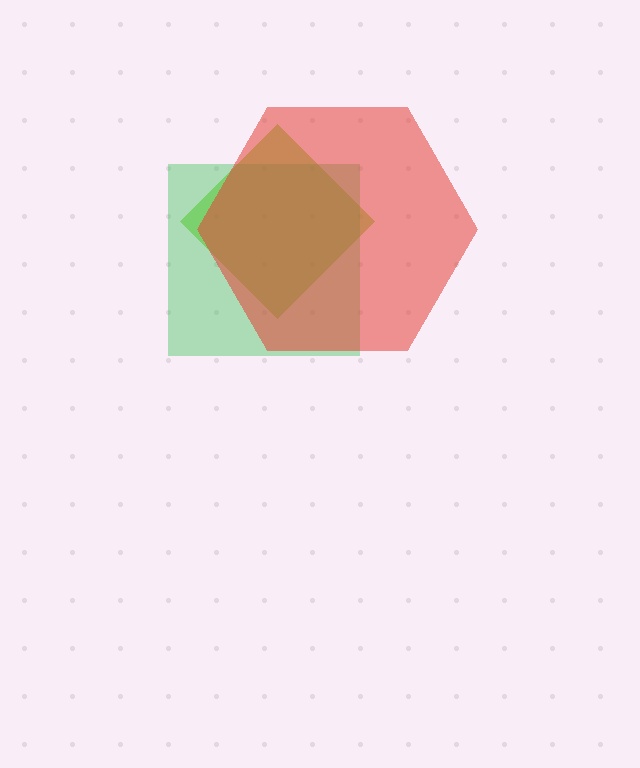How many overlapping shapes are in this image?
There are 3 overlapping shapes in the image.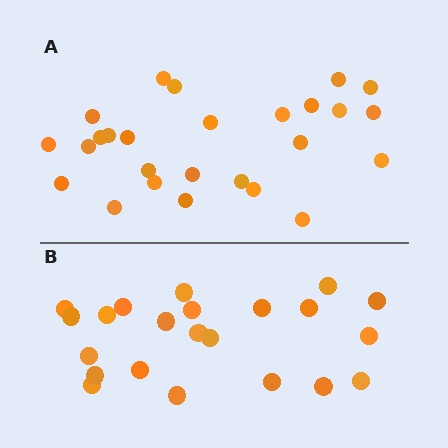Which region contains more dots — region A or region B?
Region A (the top region) has more dots.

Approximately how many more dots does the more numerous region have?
Region A has about 4 more dots than region B.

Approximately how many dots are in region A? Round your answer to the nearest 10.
About 30 dots. (The exact count is 26, which rounds to 30.)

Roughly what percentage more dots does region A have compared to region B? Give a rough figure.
About 20% more.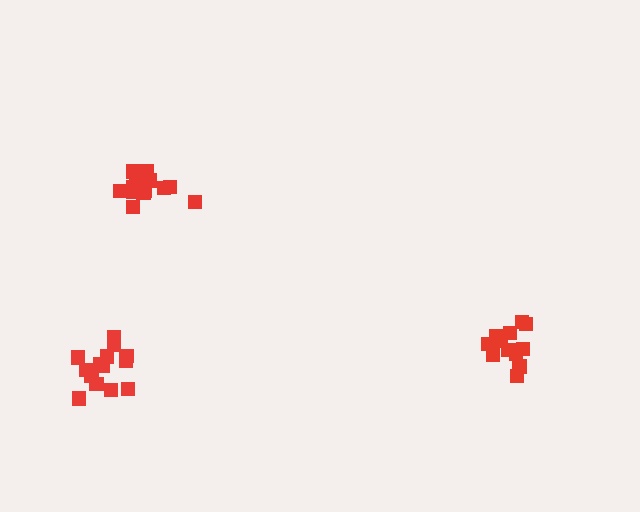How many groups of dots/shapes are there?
There are 3 groups.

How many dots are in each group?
Group 1: 14 dots, Group 2: 15 dots, Group 3: 13 dots (42 total).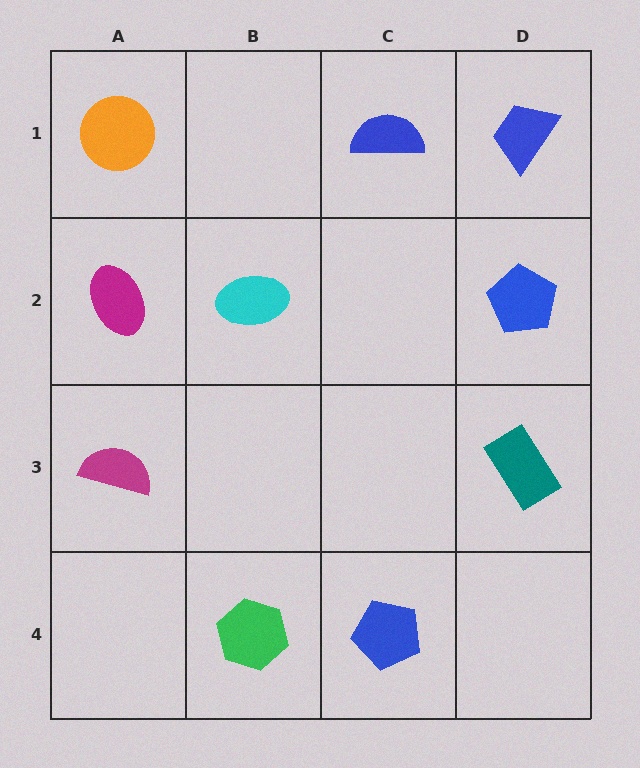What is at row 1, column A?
An orange circle.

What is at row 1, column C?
A blue semicircle.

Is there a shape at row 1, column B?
No, that cell is empty.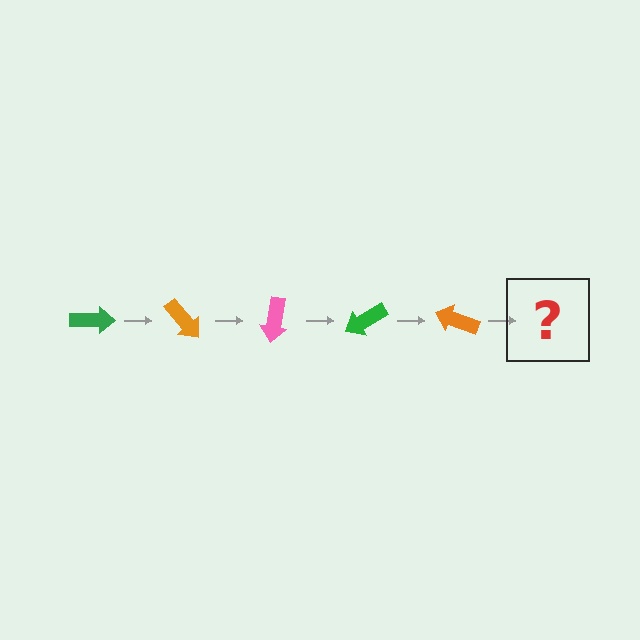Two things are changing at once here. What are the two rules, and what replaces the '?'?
The two rules are that it rotates 50 degrees each step and the color cycles through green, orange, and pink. The '?' should be a pink arrow, rotated 250 degrees from the start.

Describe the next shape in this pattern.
It should be a pink arrow, rotated 250 degrees from the start.